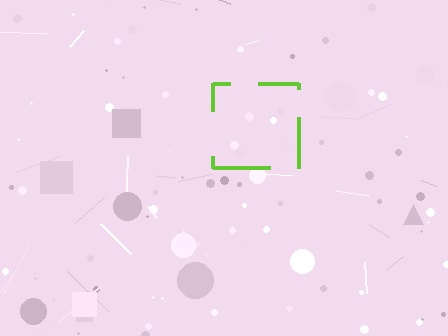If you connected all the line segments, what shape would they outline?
They would outline a square.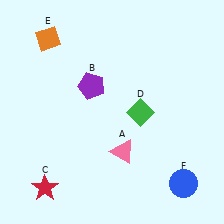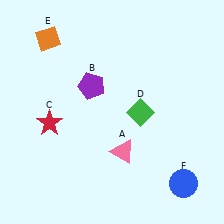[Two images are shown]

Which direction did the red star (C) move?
The red star (C) moved up.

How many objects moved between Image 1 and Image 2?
1 object moved between the two images.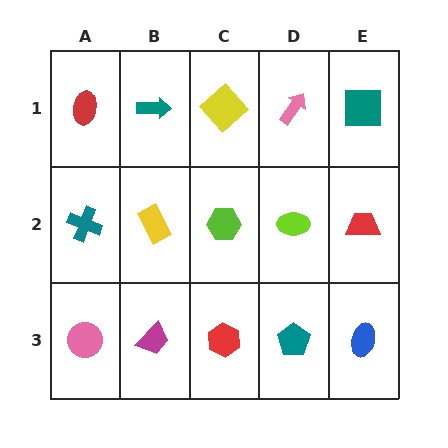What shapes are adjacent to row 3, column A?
A teal cross (row 2, column A), a magenta trapezoid (row 3, column B).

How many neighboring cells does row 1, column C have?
3.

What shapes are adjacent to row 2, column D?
A pink arrow (row 1, column D), a teal pentagon (row 3, column D), a lime hexagon (row 2, column C), a red trapezoid (row 2, column E).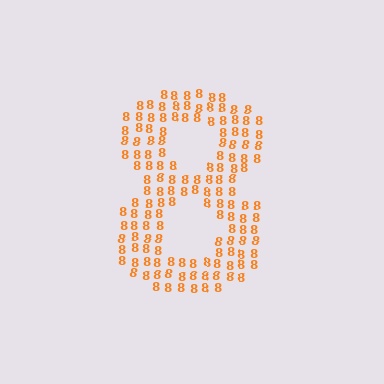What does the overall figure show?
The overall figure shows the digit 8.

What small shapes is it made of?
It is made of small digit 8's.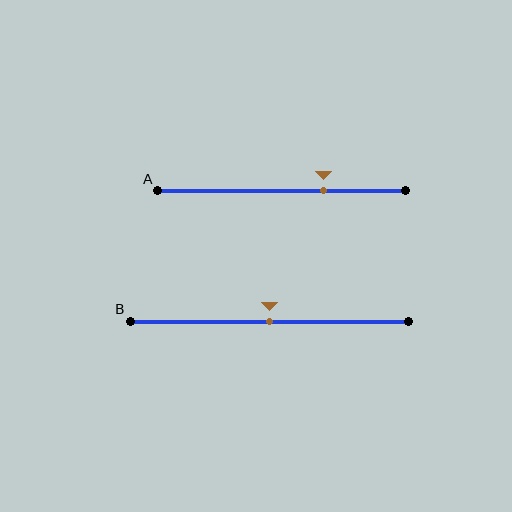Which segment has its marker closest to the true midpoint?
Segment B has its marker closest to the true midpoint.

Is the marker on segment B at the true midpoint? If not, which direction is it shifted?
Yes, the marker on segment B is at the true midpoint.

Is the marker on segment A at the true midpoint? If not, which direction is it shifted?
No, the marker on segment A is shifted to the right by about 17% of the segment length.